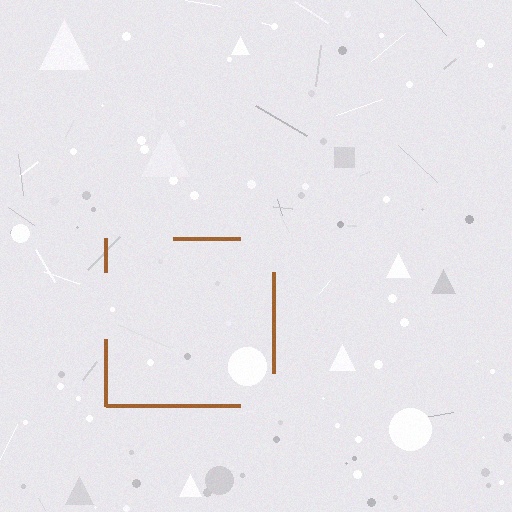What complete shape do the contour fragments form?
The contour fragments form a square.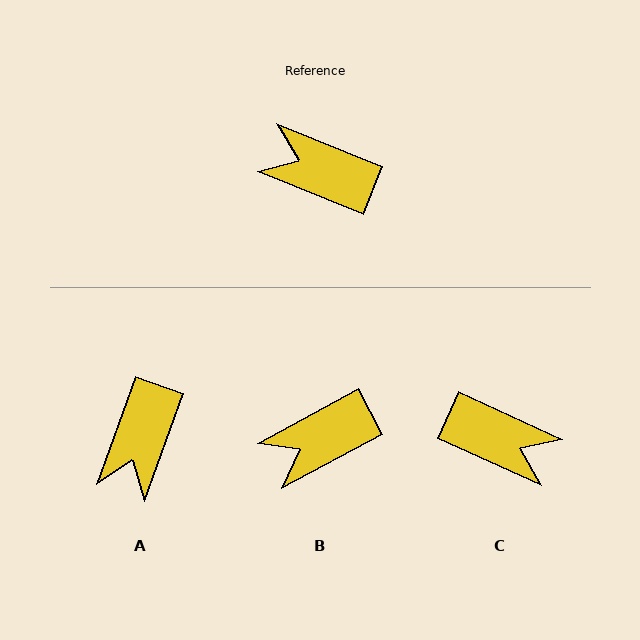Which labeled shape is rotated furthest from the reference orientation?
C, about 178 degrees away.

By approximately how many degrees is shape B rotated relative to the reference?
Approximately 50 degrees counter-clockwise.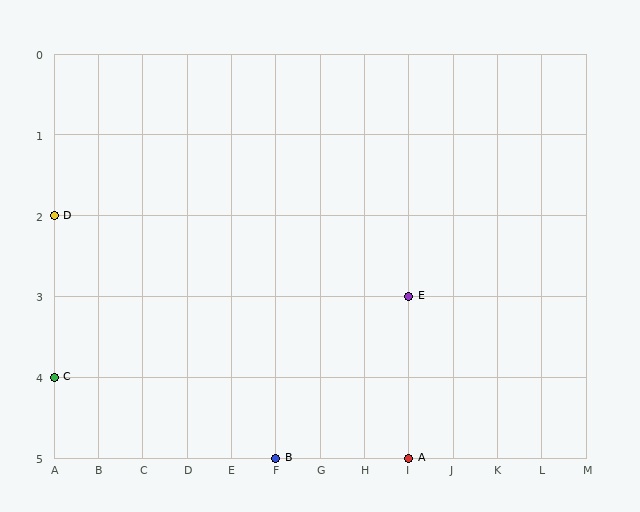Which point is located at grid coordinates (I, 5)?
Point A is at (I, 5).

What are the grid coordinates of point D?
Point D is at grid coordinates (A, 2).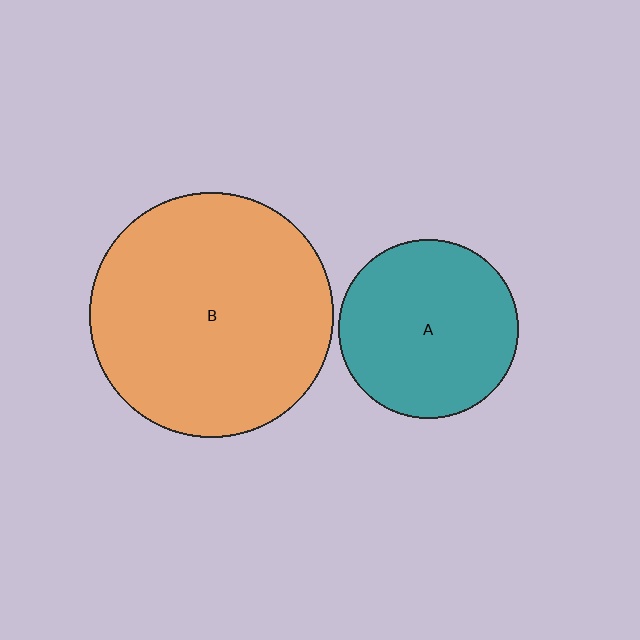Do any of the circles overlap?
No, none of the circles overlap.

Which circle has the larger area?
Circle B (orange).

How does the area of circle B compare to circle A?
Approximately 1.8 times.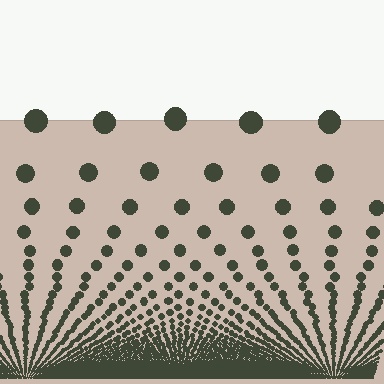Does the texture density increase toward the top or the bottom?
Density increases toward the bottom.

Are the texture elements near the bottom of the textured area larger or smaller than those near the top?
Smaller. The gradient is inverted — elements near the bottom are smaller and denser.